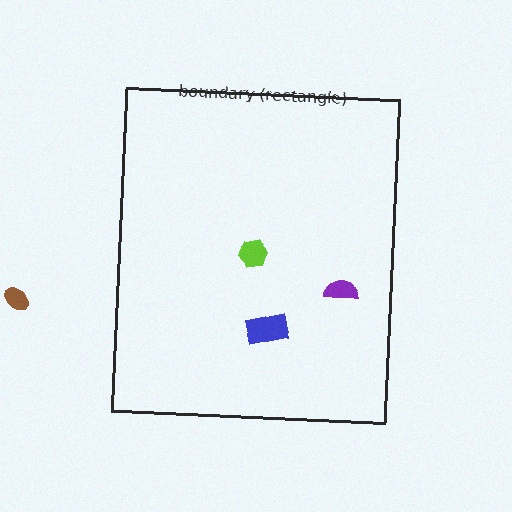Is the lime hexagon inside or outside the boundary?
Inside.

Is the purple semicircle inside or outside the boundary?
Inside.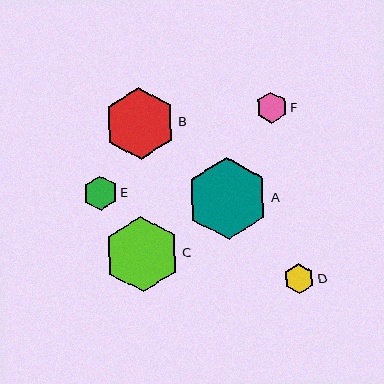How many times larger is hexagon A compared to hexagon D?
Hexagon A is approximately 2.7 times the size of hexagon D.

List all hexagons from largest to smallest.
From largest to smallest: A, C, B, E, F, D.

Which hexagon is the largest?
Hexagon A is the largest with a size of approximately 82 pixels.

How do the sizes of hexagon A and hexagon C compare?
Hexagon A and hexagon C are approximately the same size.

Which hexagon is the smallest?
Hexagon D is the smallest with a size of approximately 30 pixels.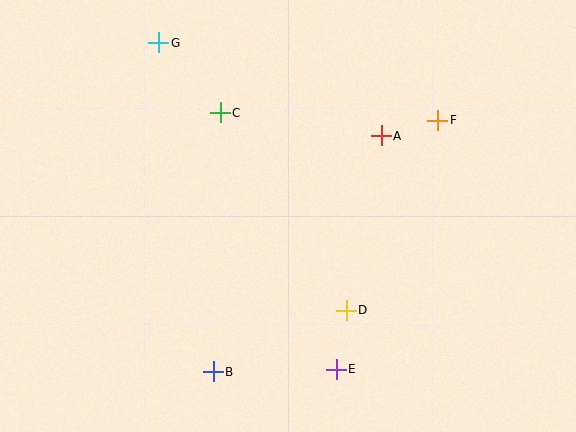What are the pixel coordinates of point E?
Point E is at (336, 369).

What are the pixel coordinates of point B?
Point B is at (213, 372).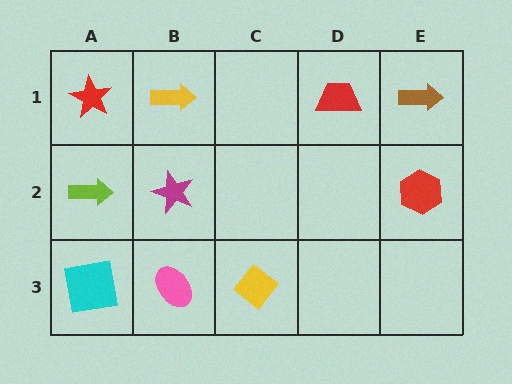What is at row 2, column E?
A red hexagon.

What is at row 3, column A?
A cyan square.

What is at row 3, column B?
A pink ellipse.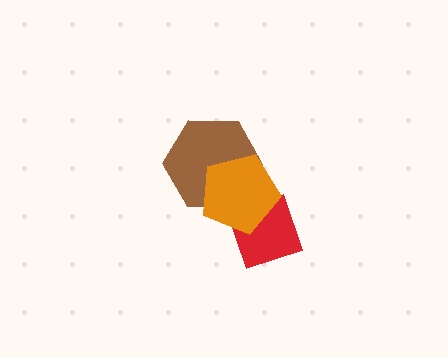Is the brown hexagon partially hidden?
Yes, it is partially covered by another shape.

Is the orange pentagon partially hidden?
No, no other shape covers it.